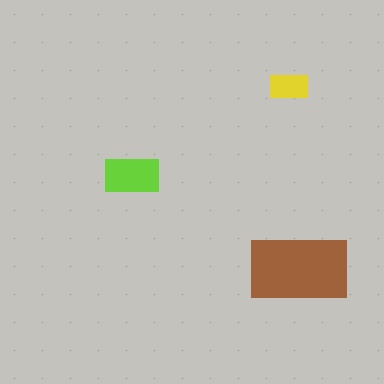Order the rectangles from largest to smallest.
the brown one, the lime one, the yellow one.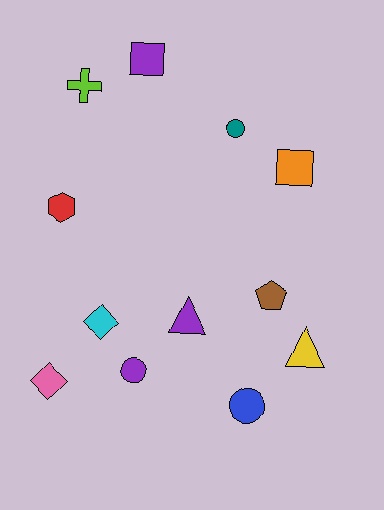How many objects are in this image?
There are 12 objects.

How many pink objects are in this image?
There is 1 pink object.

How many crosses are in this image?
There is 1 cross.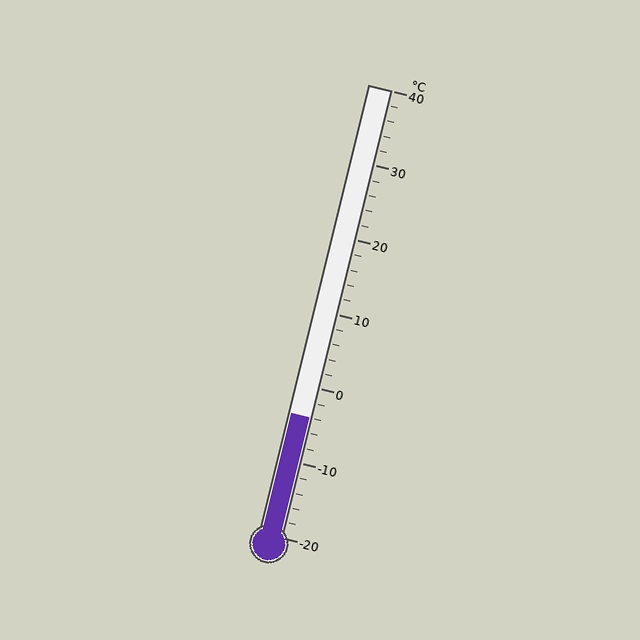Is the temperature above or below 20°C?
The temperature is below 20°C.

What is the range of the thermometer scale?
The thermometer scale ranges from -20°C to 40°C.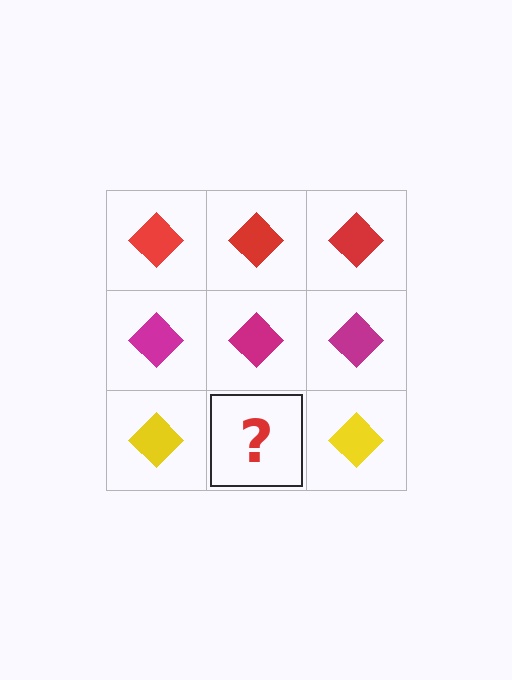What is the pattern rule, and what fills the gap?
The rule is that each row has a consistent color. The gap should be filled with a yellow diamond.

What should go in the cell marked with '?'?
The missing cell should contain a yellow diamond.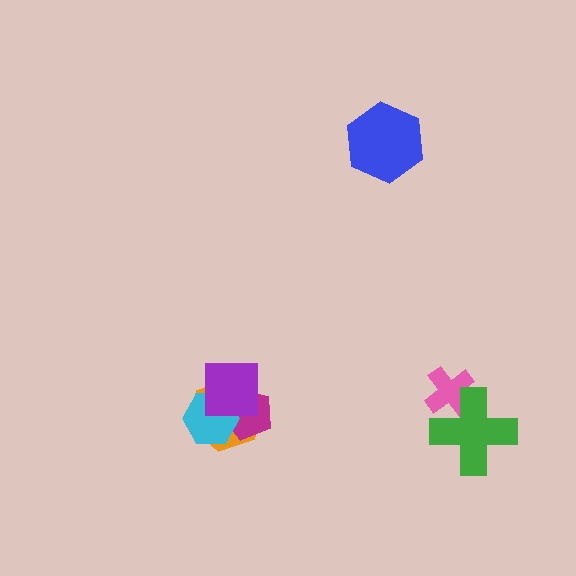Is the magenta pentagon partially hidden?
Yes, it is partially covered by another shape.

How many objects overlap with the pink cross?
1 object overlaps with the pink cross.